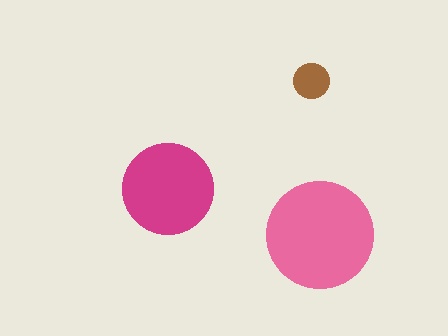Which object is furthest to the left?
The magenta circle is leftmost.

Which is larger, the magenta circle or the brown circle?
The magenta one.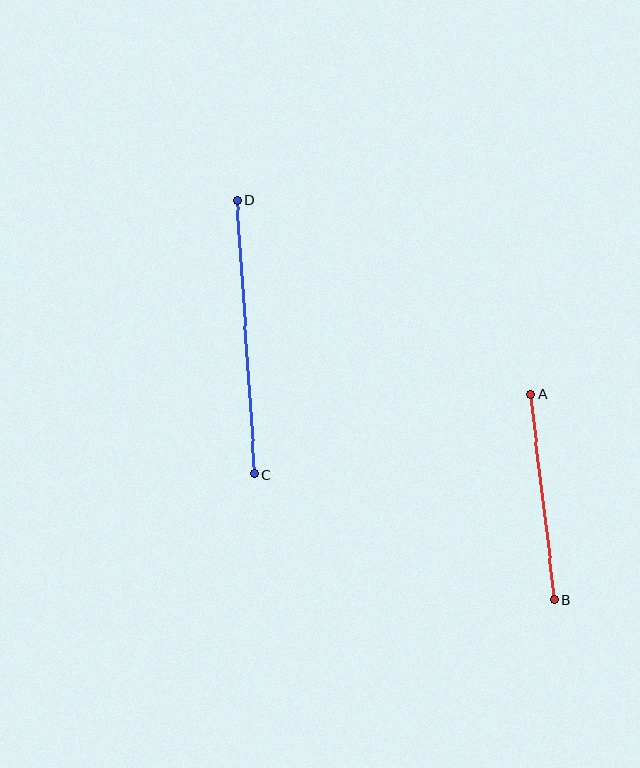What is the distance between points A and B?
The distance is approximately 207 pixels.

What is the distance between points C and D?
The distance is approximately 274 pixels.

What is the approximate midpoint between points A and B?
The midpoint is at approximately (543, 497) pixels.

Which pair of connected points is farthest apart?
Points C and D are farthest apart.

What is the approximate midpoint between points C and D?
The midpoint is at approximately (246, 338) pixels.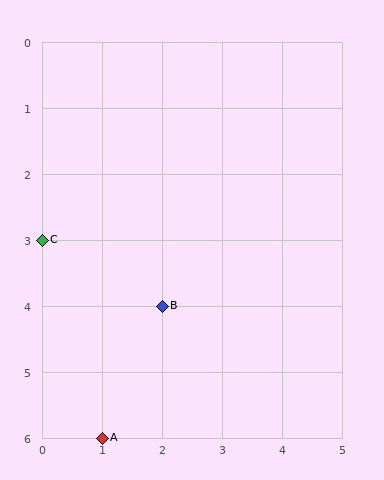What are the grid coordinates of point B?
Point B is at grid coordinates (2, 4).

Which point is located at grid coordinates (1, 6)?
Point A is at (1, 6).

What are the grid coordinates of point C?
Point C is at grid coordinates (0, 3).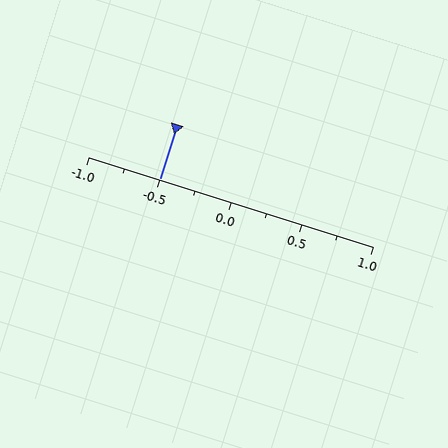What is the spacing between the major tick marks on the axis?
The major ticks are spaced 0.5 apart.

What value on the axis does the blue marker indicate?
The marker indicates approximately -0.5.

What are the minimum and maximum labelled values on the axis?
The axis runs from -1.0 to 1.0.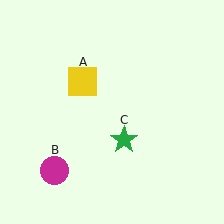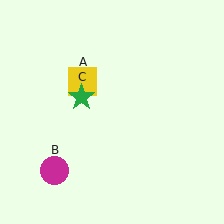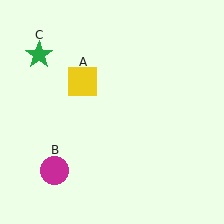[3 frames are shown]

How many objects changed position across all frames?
1 object changed position: green star (object C).